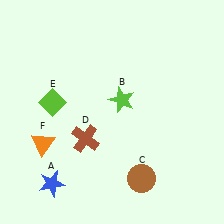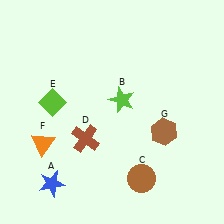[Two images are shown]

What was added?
A brown hexagon (G) was added in Image 2.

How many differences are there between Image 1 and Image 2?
There is 1 difference between the two images.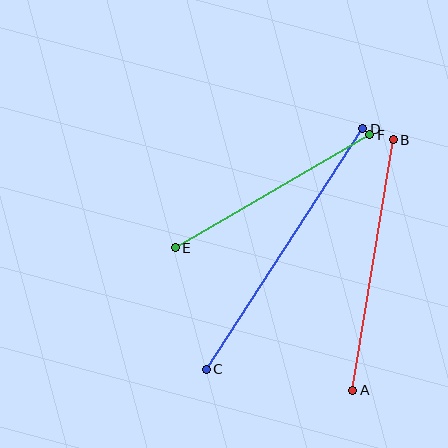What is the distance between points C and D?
The distance is approximately 287 pixels.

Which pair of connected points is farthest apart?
Points C and D are farthest apart.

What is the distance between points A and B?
The distance is approximately 254 pixels.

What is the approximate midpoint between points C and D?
The midpoint is at approximately (284, 249) pixels.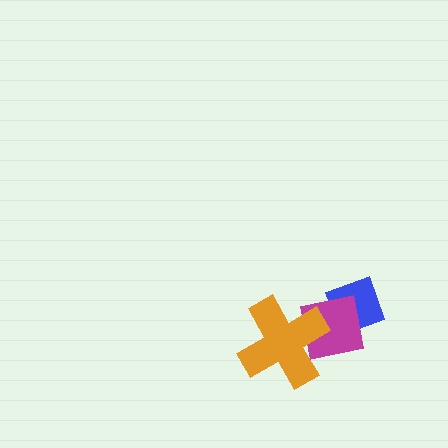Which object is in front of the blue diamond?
The magenta square is in front of the blue diamond.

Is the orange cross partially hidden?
No, no other shape covers it.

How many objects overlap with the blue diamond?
1 object overlaps with the blue diamond.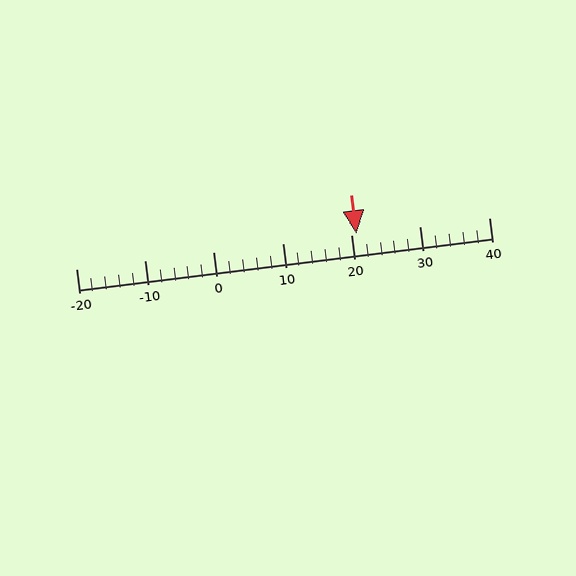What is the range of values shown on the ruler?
The ruler shows values from -20 to 40.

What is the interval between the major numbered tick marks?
The major tick marks are spaced 10 units apart.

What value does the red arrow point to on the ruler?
The red arrow points to approximately 21.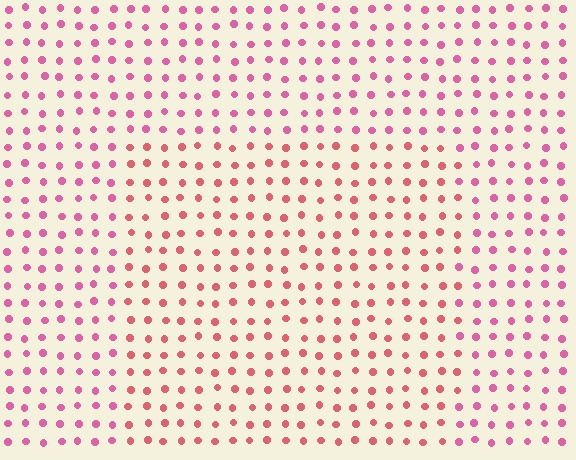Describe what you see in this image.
The image is filled with small pink elements in a uniform arrangement. A rectangle-shaped region is visible where the elements are tinted to a slightly different hue, forming a subtle color boundary.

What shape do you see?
I see a rectangle.